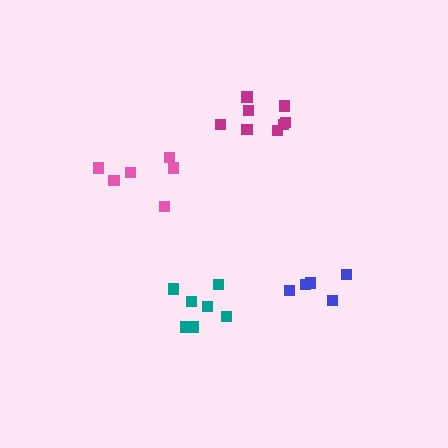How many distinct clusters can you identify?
There are 4 distinct clusters.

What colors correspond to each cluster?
The clusters are colored: blue, teal, magenta, pink.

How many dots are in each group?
Group 1: 5 dots, Group 2: 7 dots, Group 3: 8 dots, Group 4: 6 dots (26 total).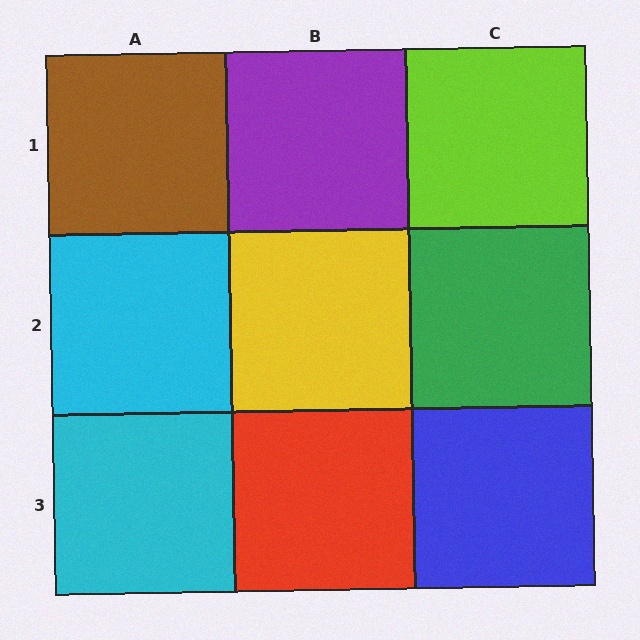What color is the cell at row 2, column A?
Cyan.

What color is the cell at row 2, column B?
Yellow.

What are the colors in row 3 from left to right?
Cyan, red, blue.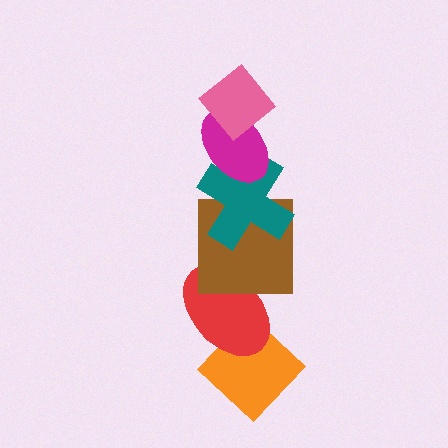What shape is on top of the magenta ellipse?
The pink diamond is on top of the magenta ellipse.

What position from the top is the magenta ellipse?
The magenta ellipse is 2nd from the top.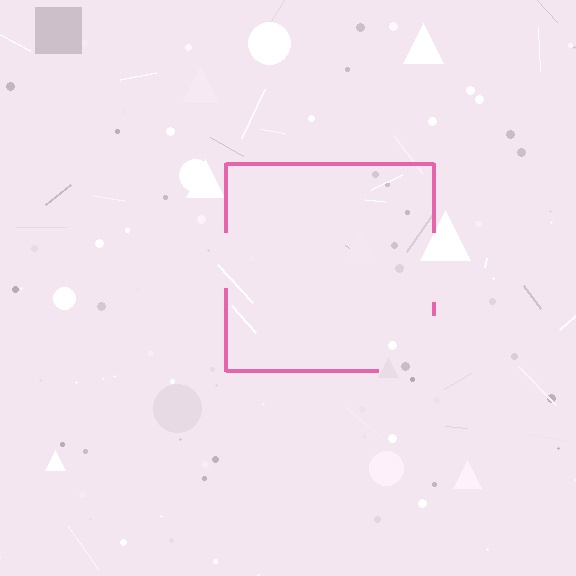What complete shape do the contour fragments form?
The contour fragments form a square.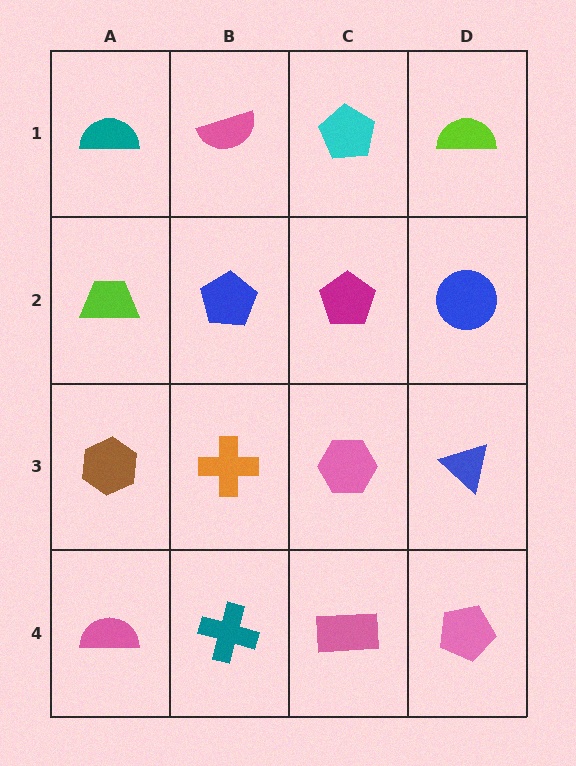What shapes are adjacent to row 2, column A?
A teal semicircle (row 1, column A), a brown hexagon (row 3, column A), a blue pentagon (row 2, column B).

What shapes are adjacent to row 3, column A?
A lime trapezoid (row 2, column A), a pink semicircle (row 4, column A), an orange cross (row 3, column B).